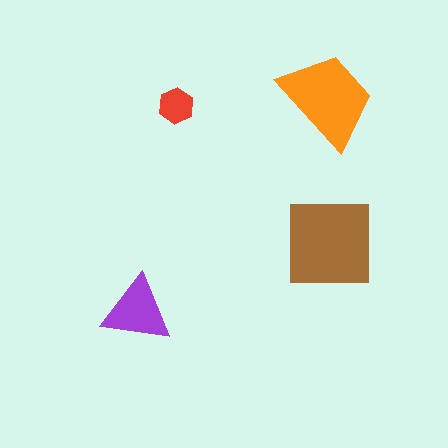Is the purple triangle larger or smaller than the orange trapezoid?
Smaller.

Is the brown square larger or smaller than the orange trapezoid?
Larger.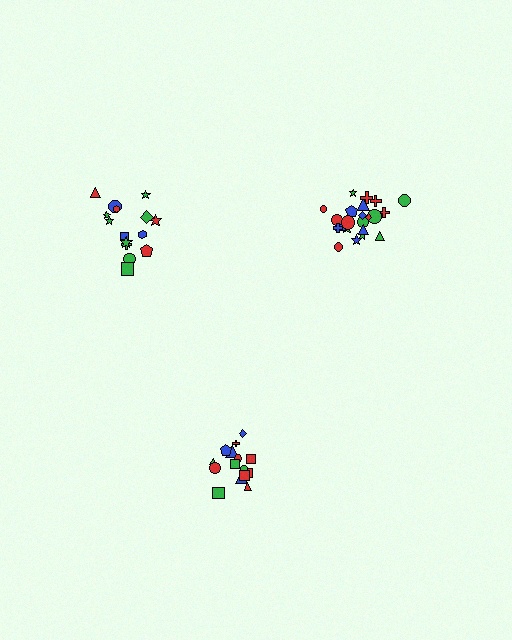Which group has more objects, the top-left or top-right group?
The top-right group.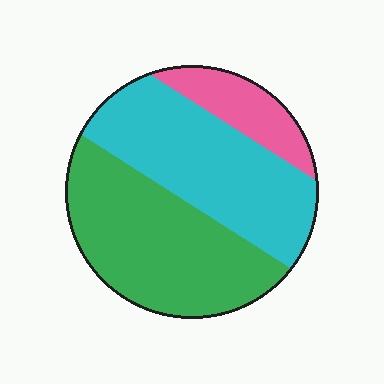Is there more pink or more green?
Green.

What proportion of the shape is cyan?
Cyan takes up about two fifths (2/5) of the shape.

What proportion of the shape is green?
Green covers 44% of the shape.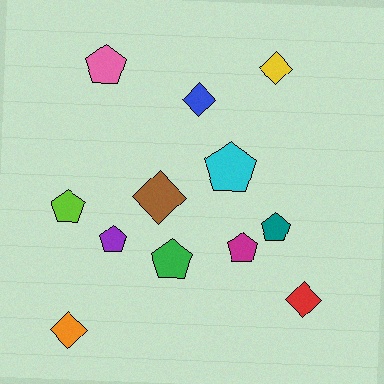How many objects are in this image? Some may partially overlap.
There are 12 objects.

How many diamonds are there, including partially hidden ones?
There are 5 diamonds.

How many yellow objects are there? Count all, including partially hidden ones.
There is 1 yellow object.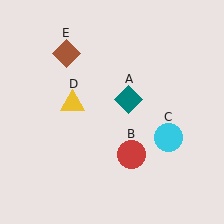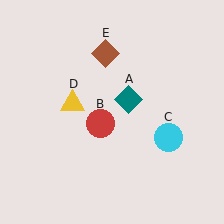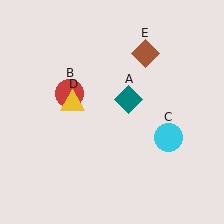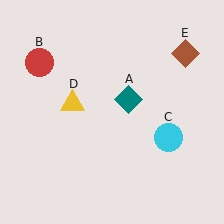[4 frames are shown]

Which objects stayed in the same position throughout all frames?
Teal diamond (object A) and cyan circle (object C) and yellow triangle (object D) remained stationary.